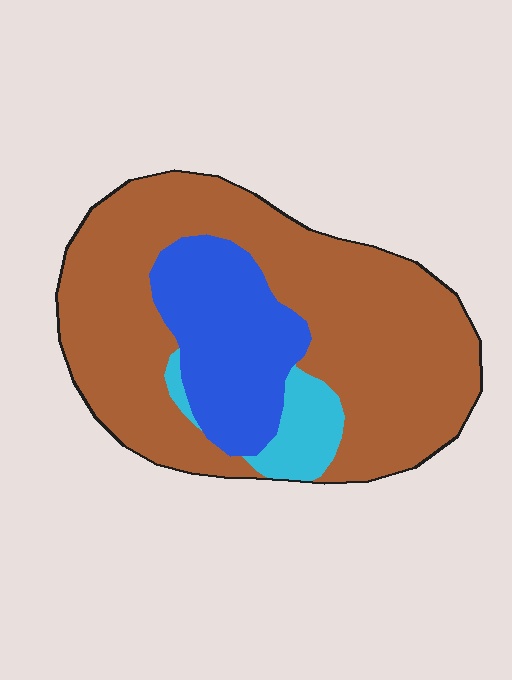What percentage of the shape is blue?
Blue covers 23% of the shape.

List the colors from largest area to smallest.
From largest to smallest: brown, blue, cyan.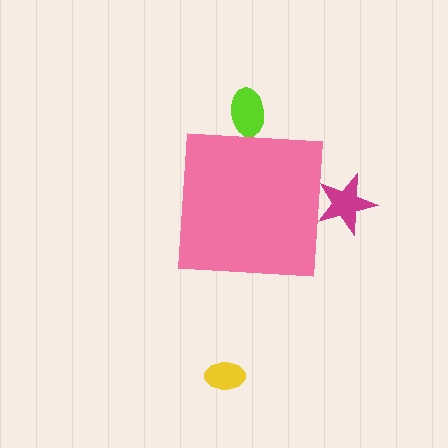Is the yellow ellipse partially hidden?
No, the yellow ellipse is fully visible.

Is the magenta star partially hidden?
Yes, the magenta star is partially hidden behind the pink square.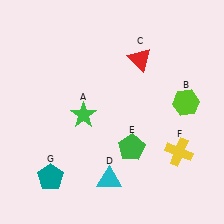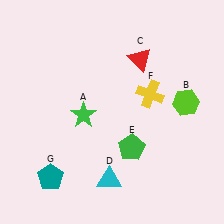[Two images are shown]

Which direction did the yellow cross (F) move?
The yellow cross (F) moved up.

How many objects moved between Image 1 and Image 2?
1 object moved between the two images.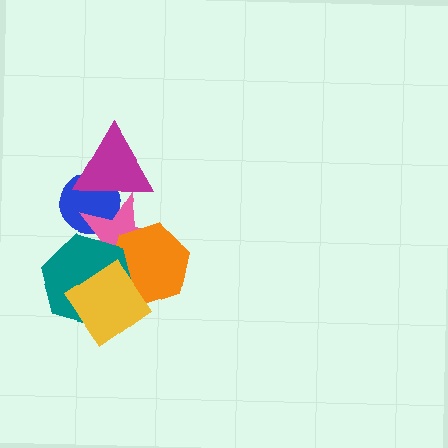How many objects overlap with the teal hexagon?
3 objects overlap with the teal hexagon.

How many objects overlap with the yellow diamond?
3 objects overlap with the yellow diamond.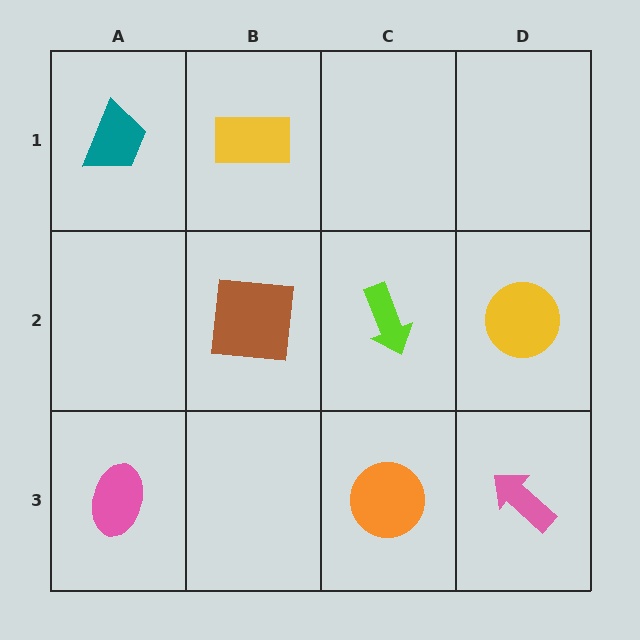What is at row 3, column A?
A pink ellipse.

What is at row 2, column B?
A brown square.